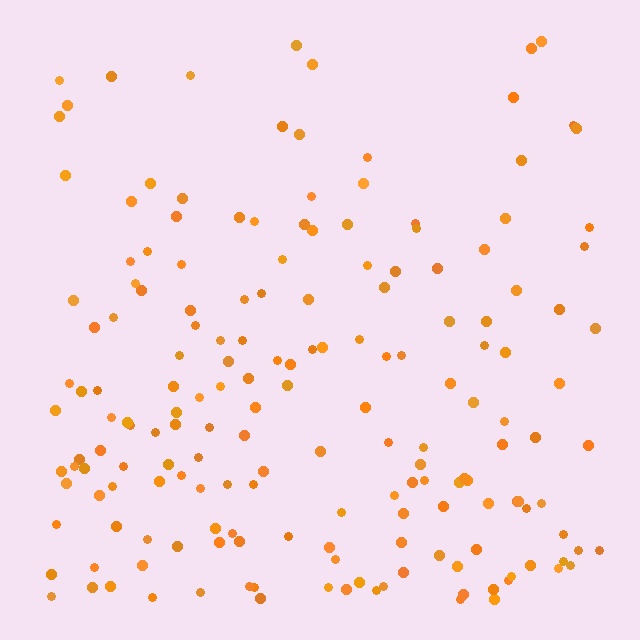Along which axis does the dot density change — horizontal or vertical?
Vertical.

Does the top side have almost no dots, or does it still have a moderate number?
Still a moderate number, just noticeably fewer than the bottom.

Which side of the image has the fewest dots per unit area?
The top.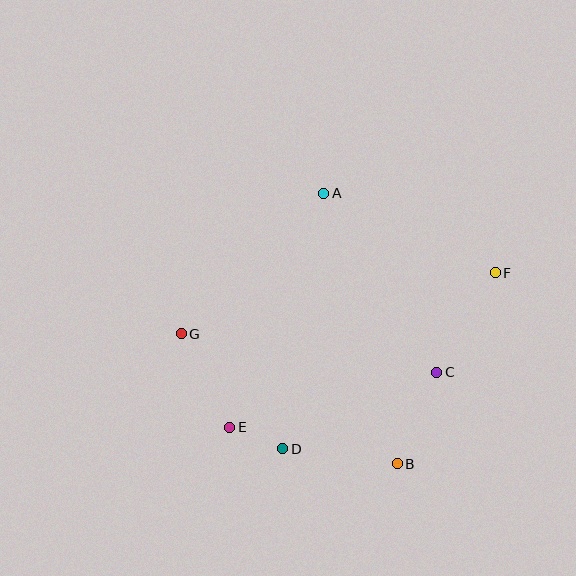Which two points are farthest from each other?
Points F and G are farthest from each other.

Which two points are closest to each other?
Points D and E are closest to each other.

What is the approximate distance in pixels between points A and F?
The distance between A and F is approximately 189 pixels.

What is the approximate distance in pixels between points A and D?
The distance between A and D is approximately 259 pixels.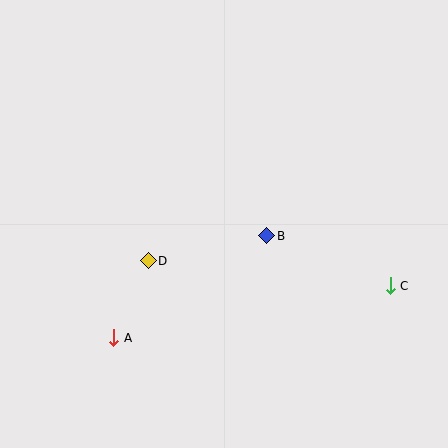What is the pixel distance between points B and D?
The distance between B and D is 121 pixels.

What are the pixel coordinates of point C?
Point C is at (390, 286).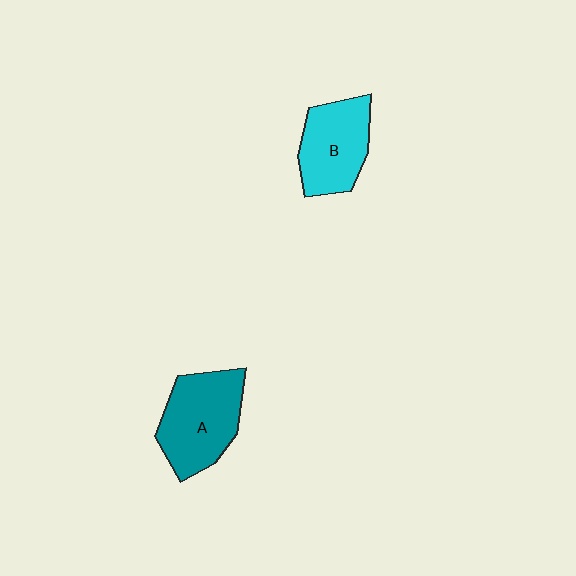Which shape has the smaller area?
Shape B (cyan).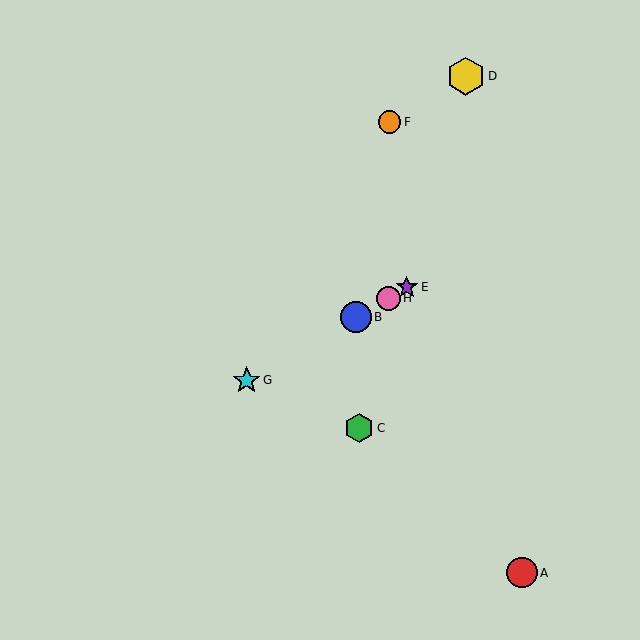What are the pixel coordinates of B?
Object B is at (356, 317).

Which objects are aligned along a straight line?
Objects B, E, G, H are aligned along a straight line.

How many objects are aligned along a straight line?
4 objects (B, E, G, H) are aligned along a straight line.